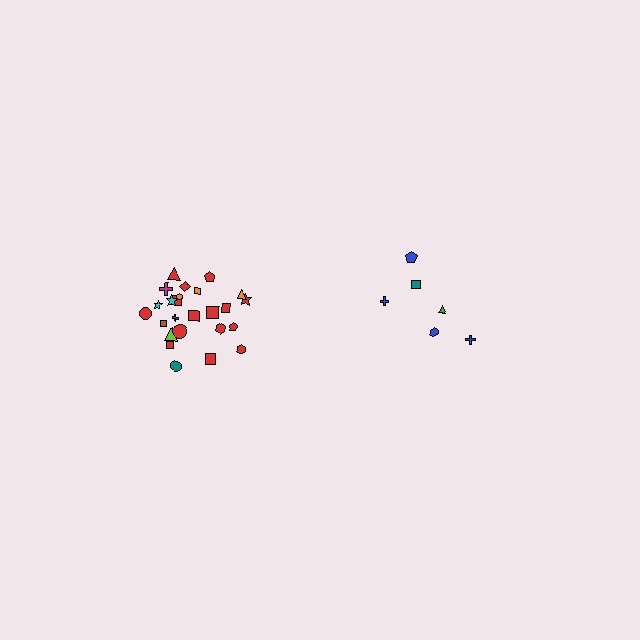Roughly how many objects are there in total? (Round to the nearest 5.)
Roughly 30 objects in total.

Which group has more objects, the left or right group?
The left group.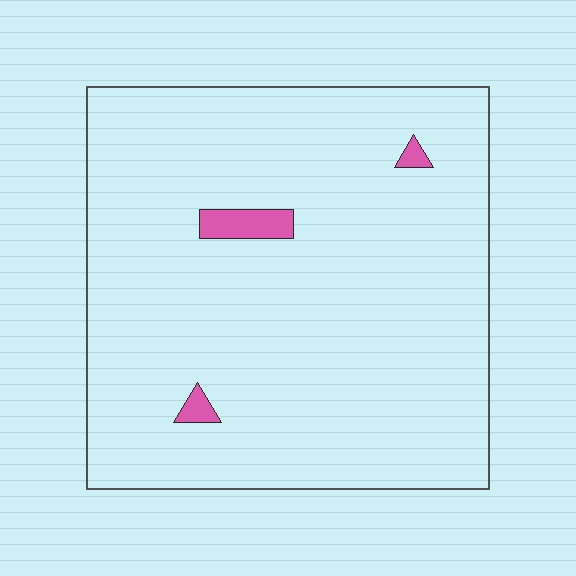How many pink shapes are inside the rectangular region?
3.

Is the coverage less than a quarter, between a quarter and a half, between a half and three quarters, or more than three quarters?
Less than a quarter.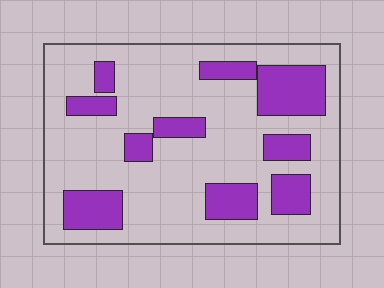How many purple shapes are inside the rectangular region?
10.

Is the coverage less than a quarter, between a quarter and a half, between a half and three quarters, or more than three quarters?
Between a quarter and a half.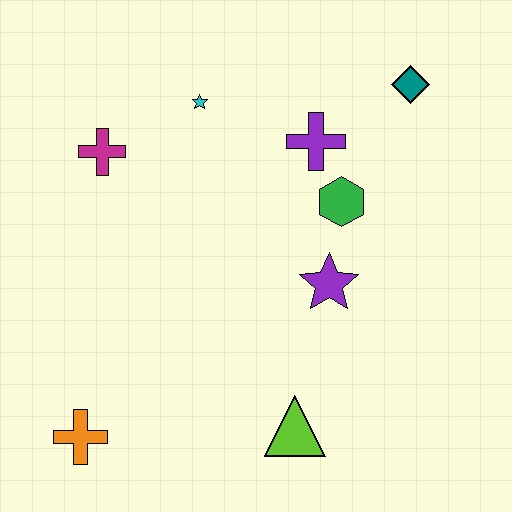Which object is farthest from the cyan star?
The orange cross is farthest from the cyan star.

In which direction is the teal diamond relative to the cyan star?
The teal diamond is to the right of the cyan star.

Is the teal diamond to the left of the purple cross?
No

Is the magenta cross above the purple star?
Yes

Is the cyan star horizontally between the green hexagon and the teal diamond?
No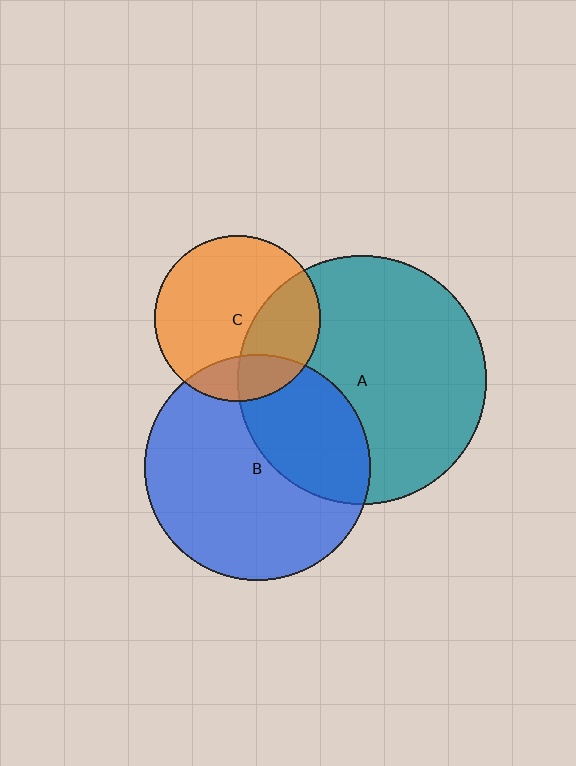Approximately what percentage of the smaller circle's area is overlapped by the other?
Approximately 20%.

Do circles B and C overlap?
Yes.